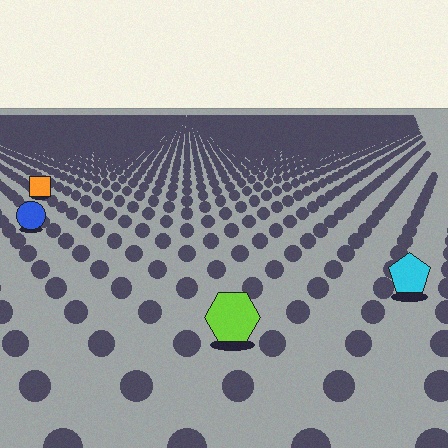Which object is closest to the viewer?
The lime hexagon is closest. The texture marks near it are larger and more spread out.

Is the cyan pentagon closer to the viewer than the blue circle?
Yes. The cyan pentagon is closer — you can tell from the texture gradient: the ground texture is coarser near it.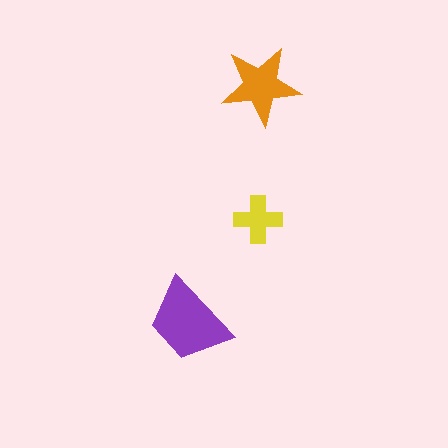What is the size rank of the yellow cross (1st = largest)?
3rd.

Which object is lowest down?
The purple trapezoid is bottommost.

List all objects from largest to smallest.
The purple trapezoid, the orange star, the yellow cross.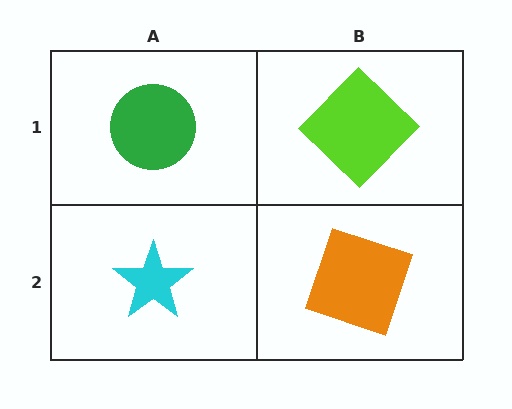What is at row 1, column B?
A lime diamond.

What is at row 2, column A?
A cyan star.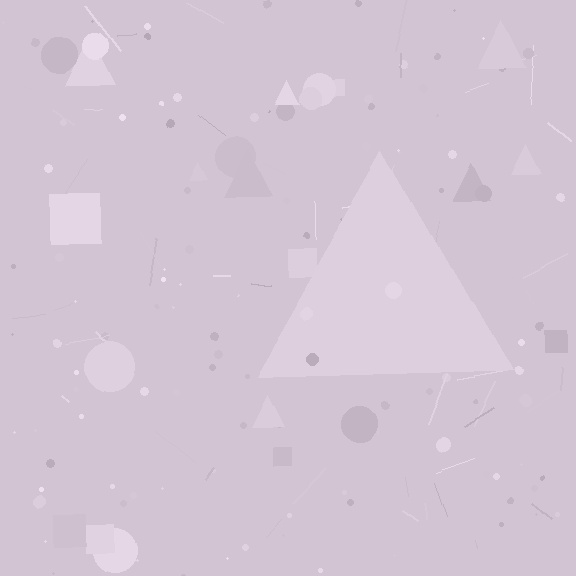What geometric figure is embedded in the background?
A triangle is embedded in the background.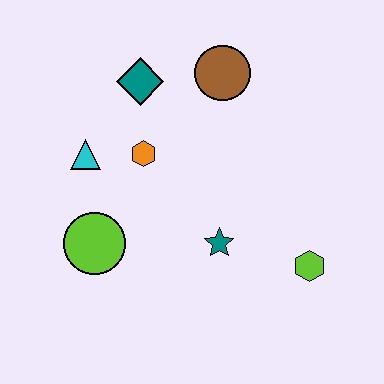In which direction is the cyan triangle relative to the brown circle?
The cyan triangle is to the left of the brown circle.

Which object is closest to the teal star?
The lime hexagon is closest to the teal star.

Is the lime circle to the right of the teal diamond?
No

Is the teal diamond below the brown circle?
Yes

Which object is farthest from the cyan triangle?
The lime hexagon is farthest from the cyan triangle.